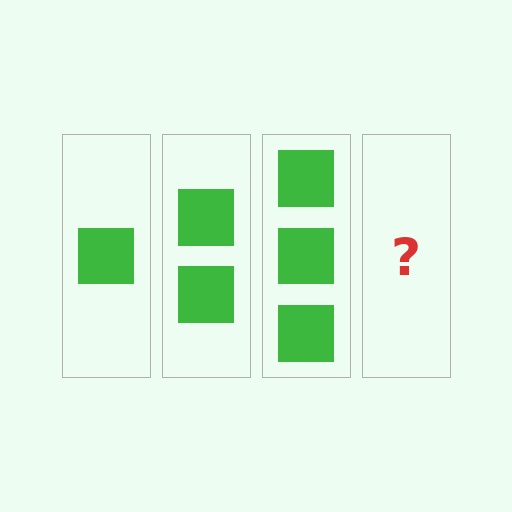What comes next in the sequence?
The next element should be 4 squares.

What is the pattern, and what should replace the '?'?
The pattern is that each step adds one more square. The '?' should be 4 squares.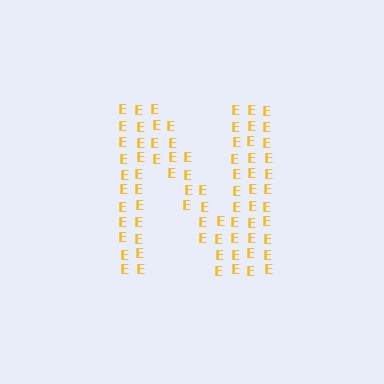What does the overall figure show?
The overall figure shows the letter N.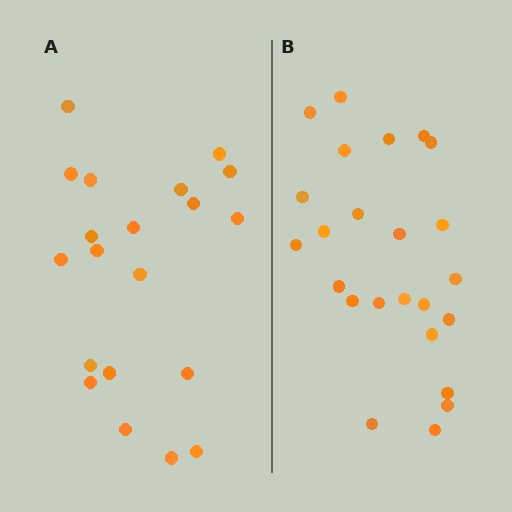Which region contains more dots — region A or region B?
Region B (the right region) has more dots.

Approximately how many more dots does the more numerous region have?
Region B has about 4 more dots than region A.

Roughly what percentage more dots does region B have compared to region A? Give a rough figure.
About 20% more.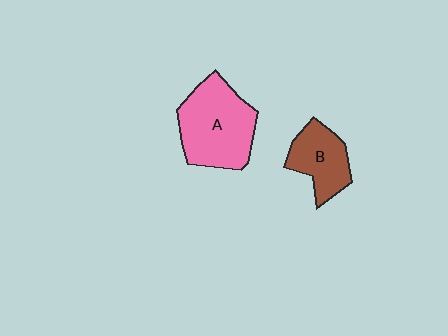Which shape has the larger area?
Shape A (pink).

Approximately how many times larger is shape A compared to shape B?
Approximately 1.6 times.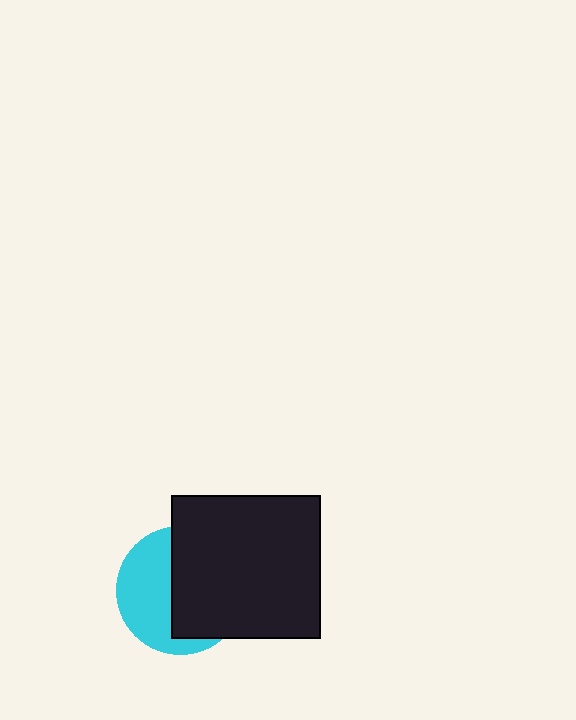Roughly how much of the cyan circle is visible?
About half of it is visible (roughly 46%).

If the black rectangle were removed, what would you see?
You would see the complete cyan circle.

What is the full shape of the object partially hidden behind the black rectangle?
The partially hidden object is a cyan circle.